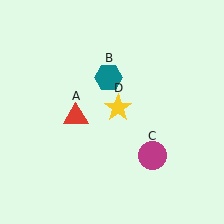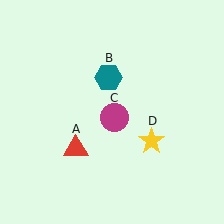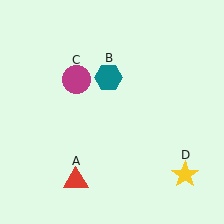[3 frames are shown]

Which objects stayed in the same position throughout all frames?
Teal hexagon (object B) remained stationary.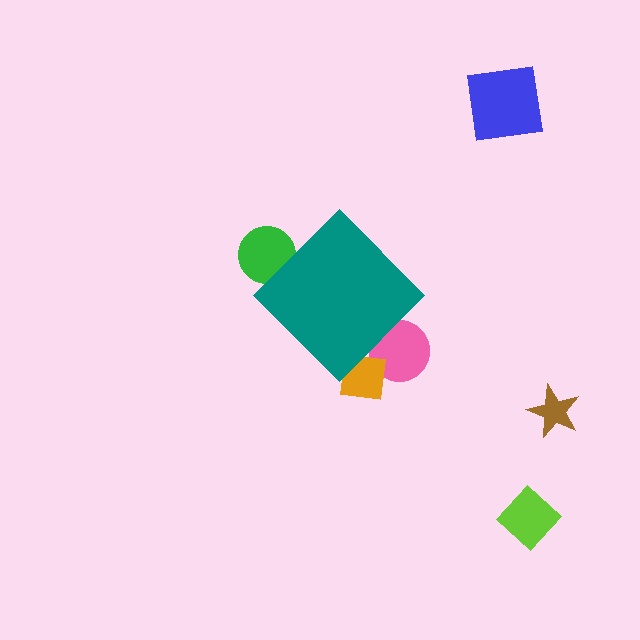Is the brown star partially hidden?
No, the brown star is fully visible.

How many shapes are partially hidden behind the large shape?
3 shapes are partially hidden.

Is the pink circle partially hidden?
Yes, the pink circle is partially hidden behind the teal diamond.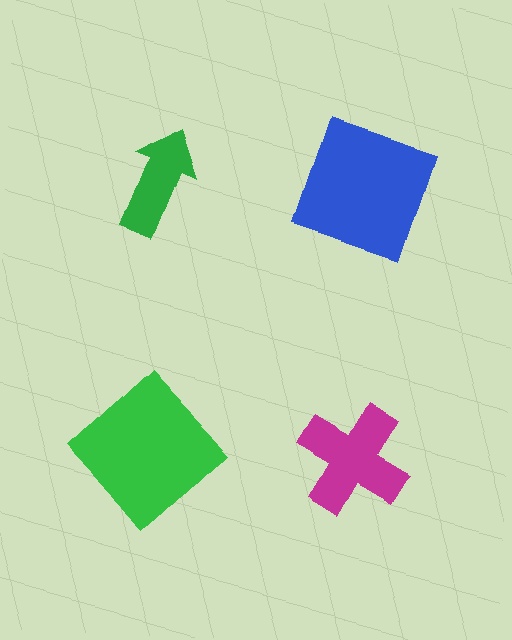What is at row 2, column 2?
A magenta cross.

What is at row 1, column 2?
A blue square.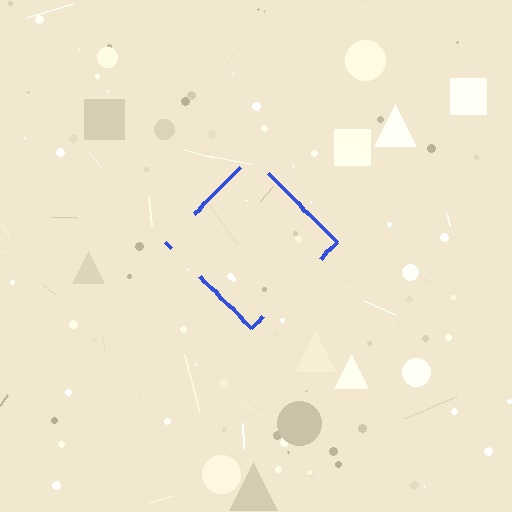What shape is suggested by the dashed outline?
The dashed outline suggests a diamond.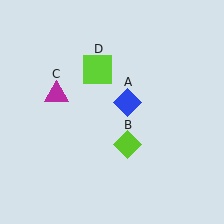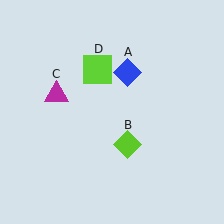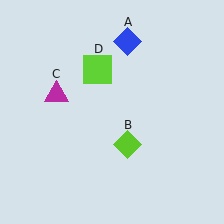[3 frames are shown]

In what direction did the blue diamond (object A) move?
The blue diamond (object A) moved up.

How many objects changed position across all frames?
1 object changed position: blue diamond (object A).